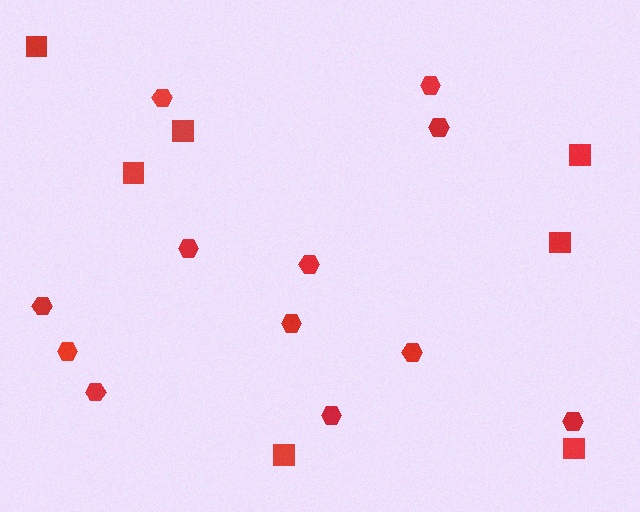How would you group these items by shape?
There are 2 groups: one group of squares (7) and one group of hexagons (12).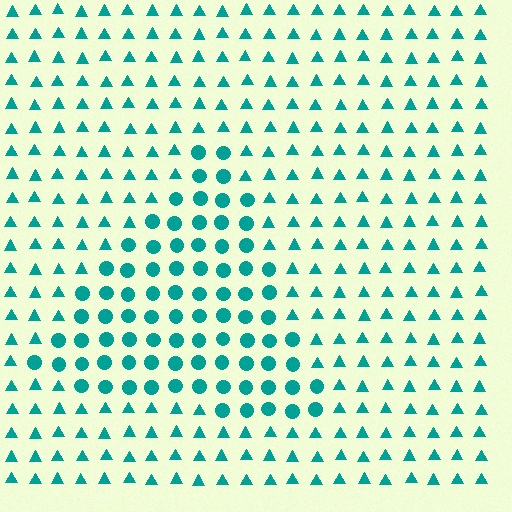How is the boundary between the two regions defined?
The boundary is defined by a change in element shape: circles inside vs. triangles outside. All elements share the same color and spacing.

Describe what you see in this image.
The image is filled with small teal elements arranged in a uniform grid. A triangle-shaped region contains circles, while the surrounding area contains triangles. The boundary is defined purely by the change in element shape.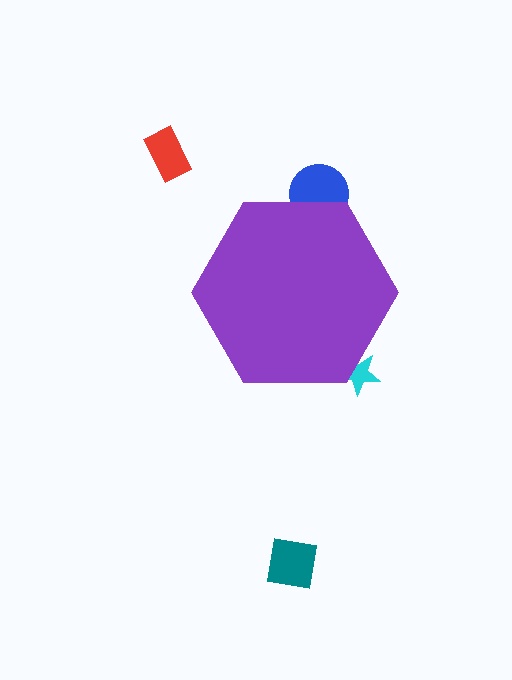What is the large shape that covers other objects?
A purple hexagon.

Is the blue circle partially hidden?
Yes, the blue circle is partially hidden behind the purple hexagon.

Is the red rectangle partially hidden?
No, the red rectangle is fully visible.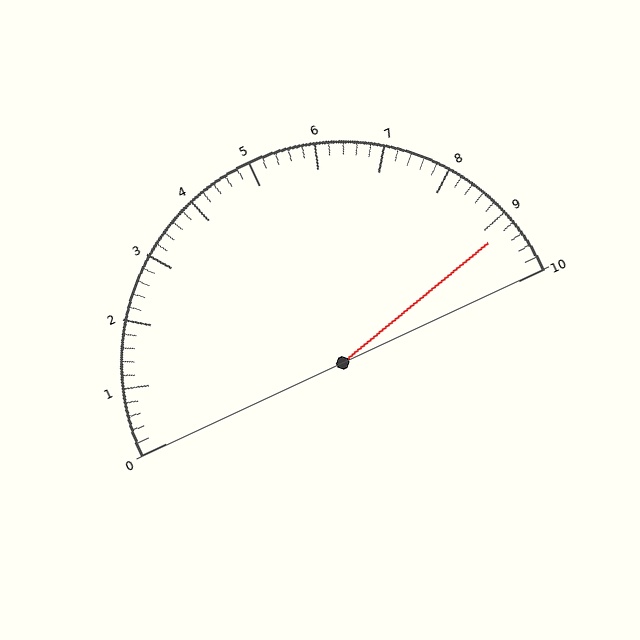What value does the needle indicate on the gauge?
The needle indicates approximately 9.2.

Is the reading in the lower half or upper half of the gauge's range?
The reading is in the upper half of the range (0 to 10).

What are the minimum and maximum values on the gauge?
The gauge ranges from 0 to 10.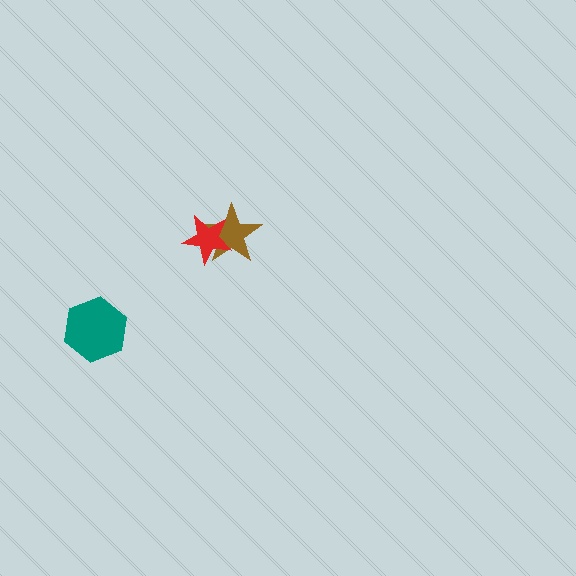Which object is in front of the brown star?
The red star is in front of the brown star.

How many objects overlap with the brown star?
1 object overlaps with the brown star.